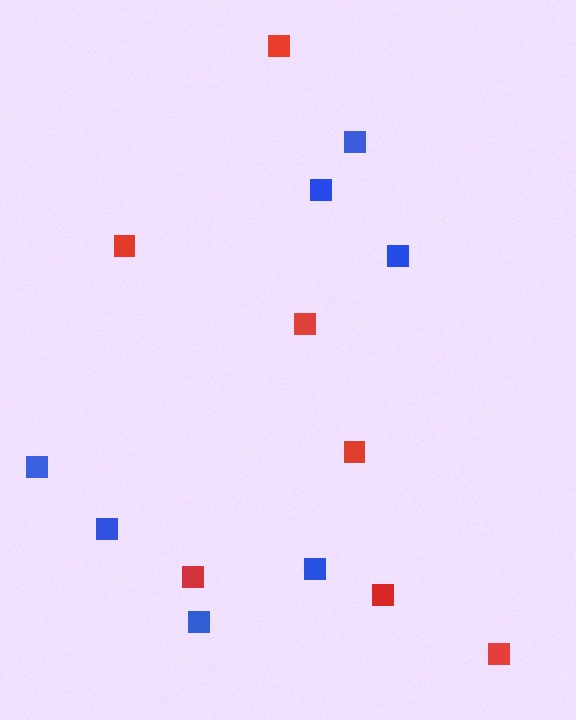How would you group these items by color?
There are 2 groups: one group of red squares (7) and one group of blue squares (7).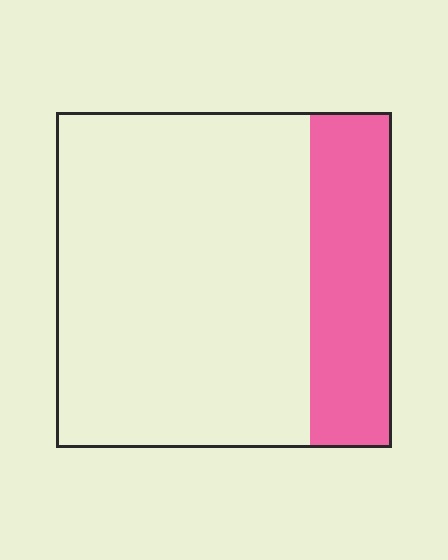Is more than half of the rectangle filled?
No.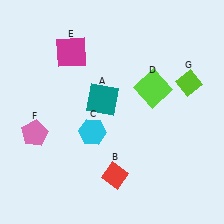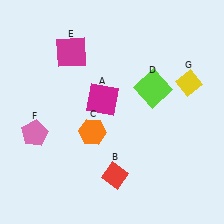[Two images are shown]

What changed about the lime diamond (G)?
In Image 1, G is lime. In Image 2, it changed to yellow.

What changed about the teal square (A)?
In Image 1, A is teal. In Image 2, it changed to magenta.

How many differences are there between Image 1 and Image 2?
There are 3 differences between the two images.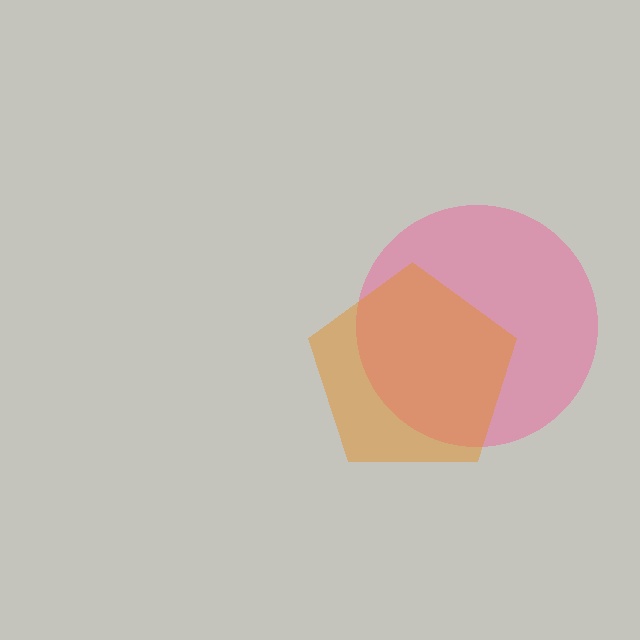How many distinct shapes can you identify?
There are 2 distinct shapes: a pink circle, an orange pentagon.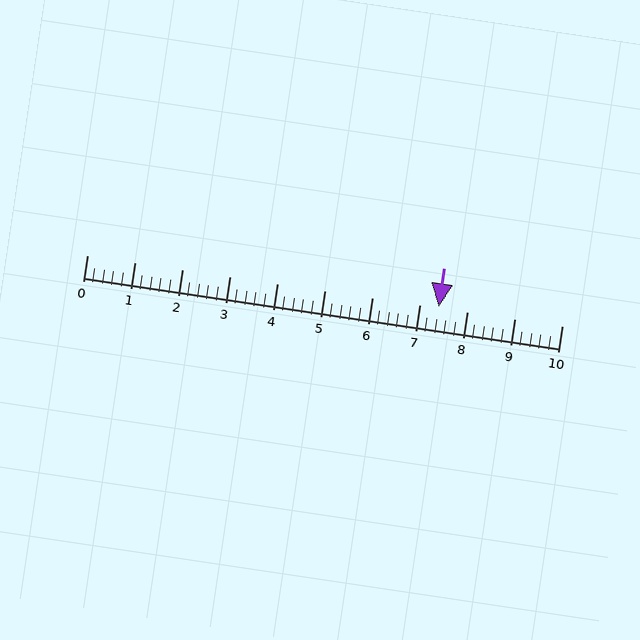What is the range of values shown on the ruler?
The ruler shows values from 0 to 10.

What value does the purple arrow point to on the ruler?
The purple arrow points to approximately 7.4.